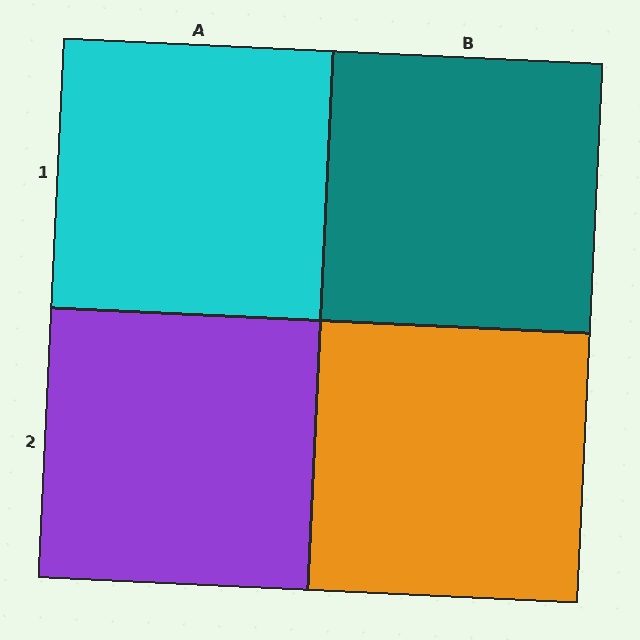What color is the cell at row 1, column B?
Teal.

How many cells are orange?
1 cell is orange.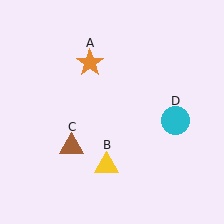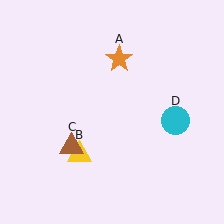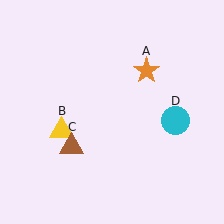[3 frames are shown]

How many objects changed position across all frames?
2 objects changed position: orange star (object A), yellow triangle (object B).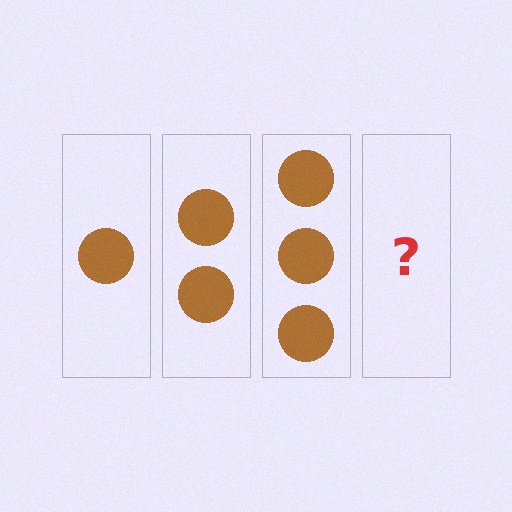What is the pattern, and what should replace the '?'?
The pattern is that each step adds one more circle. The '?' should be 4 circles.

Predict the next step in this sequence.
The next step is 4 circles.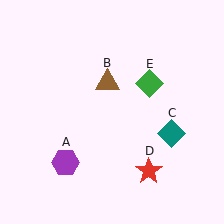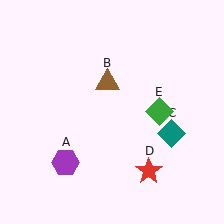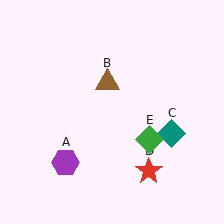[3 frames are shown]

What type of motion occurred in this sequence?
The green diamond (object E) rotated clockwise around the center of the scene.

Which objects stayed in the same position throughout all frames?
Purple hexagon (object A) and brown triangle (object B) and teal diamond (object C) and red star (object D) remained stationary.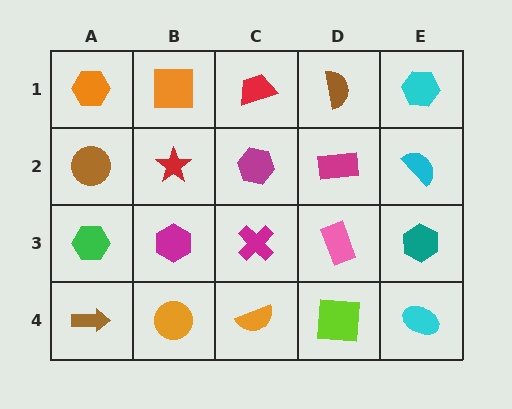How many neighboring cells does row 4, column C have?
3.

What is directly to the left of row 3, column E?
A pink rectangle.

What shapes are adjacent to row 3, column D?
A magenta rectangle (row 2, column D), a lime square (row 4, column D), a magenta cross (row 3, column C), a teal hexagon (row 3, column E).